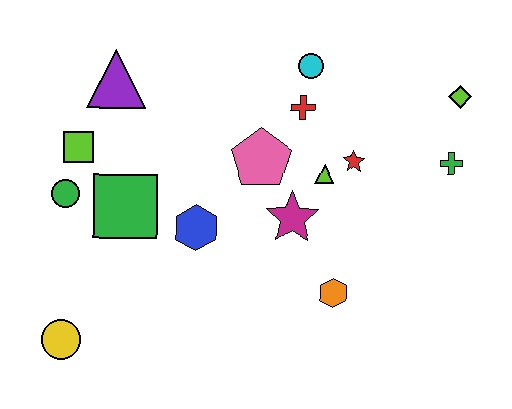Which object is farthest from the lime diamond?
The yellow circle is farthest from the lime diamond.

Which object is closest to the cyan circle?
The red cross is closest to the cyan circle.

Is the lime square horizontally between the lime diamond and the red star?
No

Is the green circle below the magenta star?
No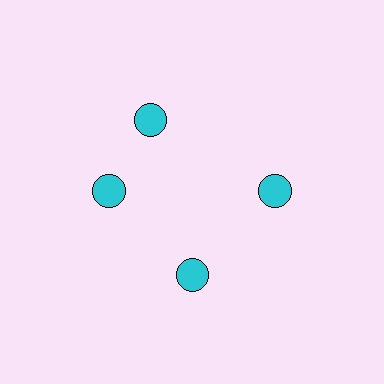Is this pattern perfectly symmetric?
No. The 4 cyan circles are arranged in a ring, but one element near the 12 o'clock position is rotated out of alignment along the ring, breaking the 4-fold rotational symmetry.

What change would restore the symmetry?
The symmetry would be restored by rotating it back into even spacing with its neighbors so that all 4 circles sit at equal angles and equal distance from the center.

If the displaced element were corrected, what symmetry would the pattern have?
It would have 4-fold rotational symmetry — the pattern would map onto itself every 90 degrees.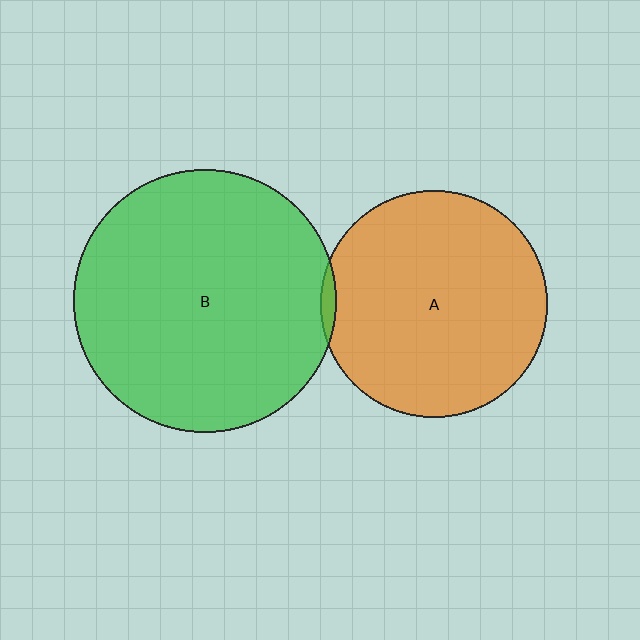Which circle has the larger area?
Circle B (green).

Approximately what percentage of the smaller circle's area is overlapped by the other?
Approximately 5%.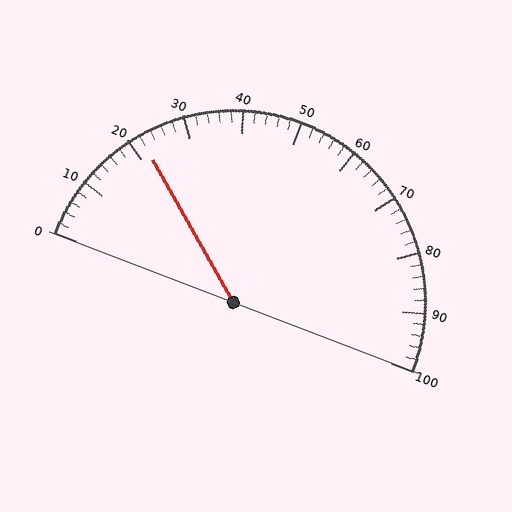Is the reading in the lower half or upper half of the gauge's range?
The reading is in the lower half of the range (0 to 100).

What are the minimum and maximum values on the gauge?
The gauge ranges from 0 to 100.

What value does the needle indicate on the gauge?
The needle indicates approximately 22.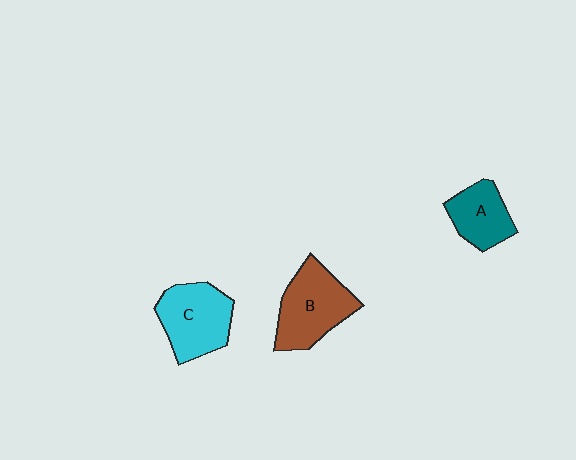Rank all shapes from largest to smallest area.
From largest to smallest: B (brown), C (cyan), A (teal).